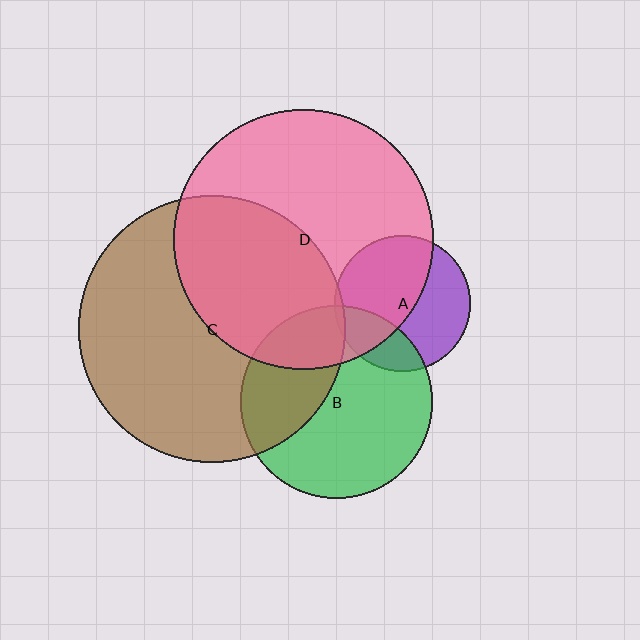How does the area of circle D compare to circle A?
Approximately 3.7 times.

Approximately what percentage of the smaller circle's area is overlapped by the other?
Approximately 25%.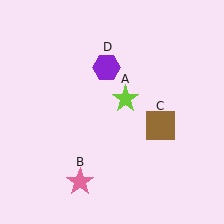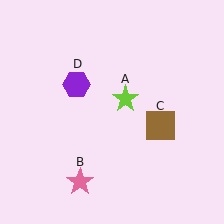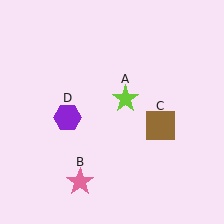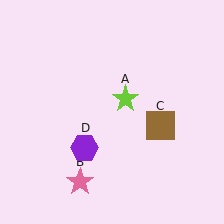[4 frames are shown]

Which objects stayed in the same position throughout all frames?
Lime star (object A) and pink star (object B) and brown square (object C) remained stationary.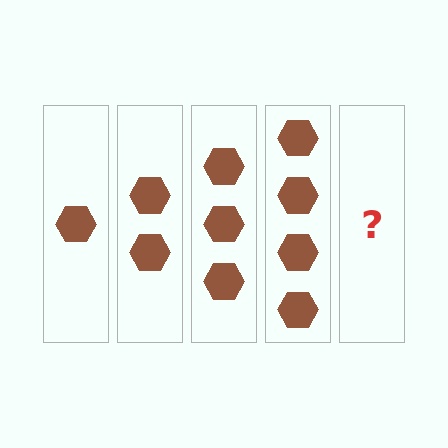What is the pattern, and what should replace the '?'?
The pattern is that each step adds one more hexagon. The '?' should be 5 hexagons.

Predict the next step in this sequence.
The next step is 5 hexagons.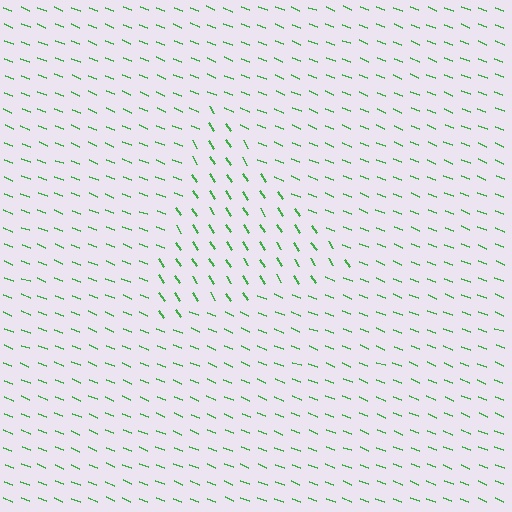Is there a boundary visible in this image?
Yes, there is a texture boundary formed by a change in line orientation.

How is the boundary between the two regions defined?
The boundary is defined purely by a change in line orientation (approximately 36 degrees difference). All lines are the same color and thickness.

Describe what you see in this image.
The image is filled with small green line segments. A triangle region in the image has lines oriented differently from the surrounding lines, creating a visible texture boundary.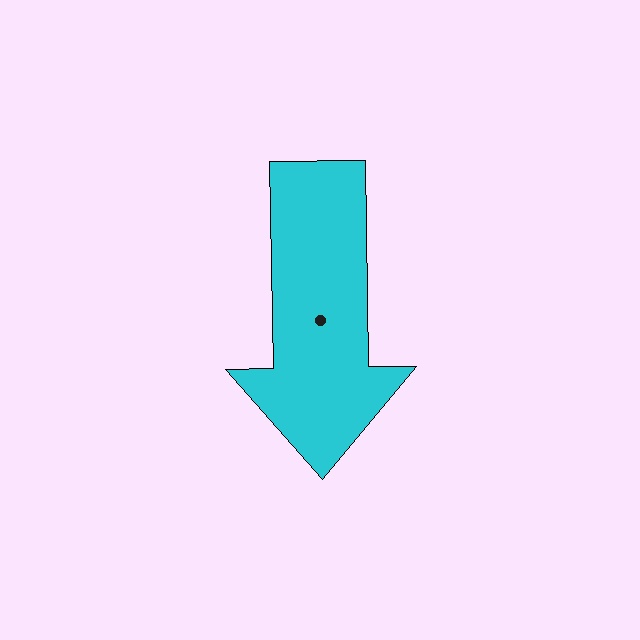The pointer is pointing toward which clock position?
Roughly 6 o'clock.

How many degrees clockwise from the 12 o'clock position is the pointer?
Approximately 179 degrees.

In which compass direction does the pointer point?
South.